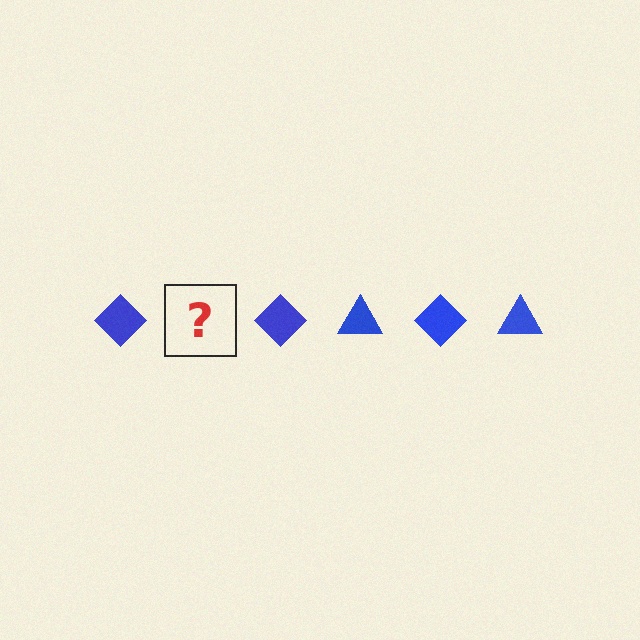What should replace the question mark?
The question mark should be replaced with a blue triangle.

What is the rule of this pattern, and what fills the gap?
The rule is that the pattern cycles through diamond, triangle shapes in blue. The gap should be filled with a blue triangle.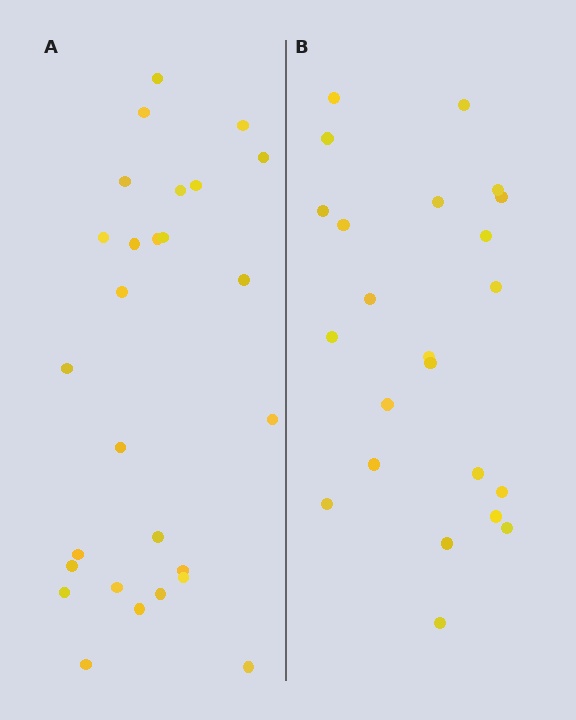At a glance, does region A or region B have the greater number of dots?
Region A (the left region) has more dots.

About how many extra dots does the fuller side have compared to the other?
Region A has about 4 more dots than region B.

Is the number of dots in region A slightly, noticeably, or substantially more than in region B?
Region A has only slightly more — the two regions are fairly close. The ratio is roughly 1.2 to 1.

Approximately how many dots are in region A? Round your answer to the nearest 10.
About 30 dots. (The exact count is 27, which rounds to 30.)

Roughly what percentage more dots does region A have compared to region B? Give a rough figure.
About 15% more.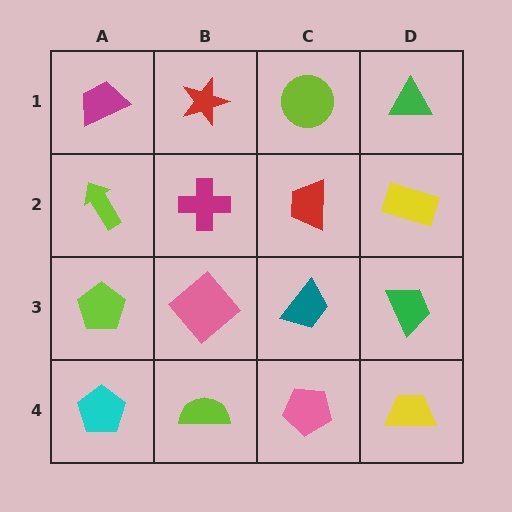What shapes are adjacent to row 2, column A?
A magenta trapezoid (row 1, column A), a lime pentagon (row 3, column A), a magenta cross (row 2, column B).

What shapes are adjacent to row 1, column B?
A magenta cross (row 2, column B), a magenta trapezoid (row 1, column A), a lime circle (row 1, column C).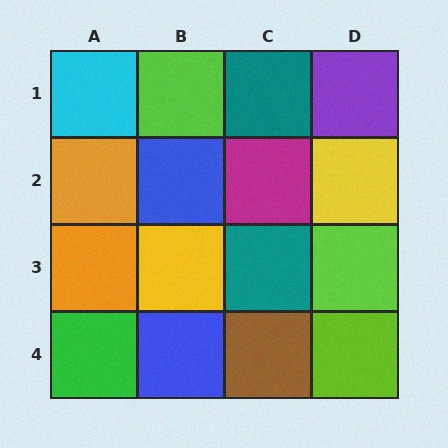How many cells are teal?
2 cells are teal.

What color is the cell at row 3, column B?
Yellow.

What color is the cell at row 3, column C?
Teal.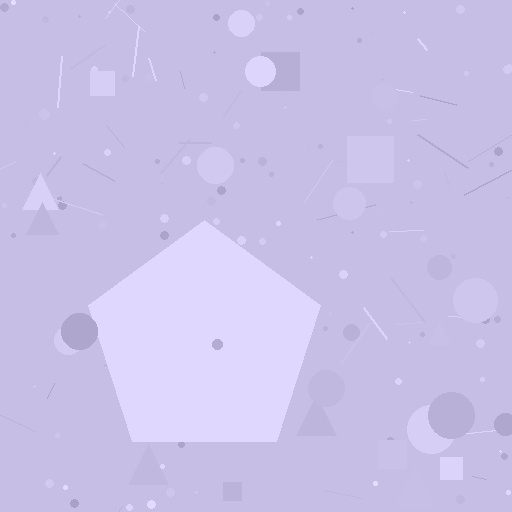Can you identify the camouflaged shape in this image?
The camouflaged shape is a pentagon.